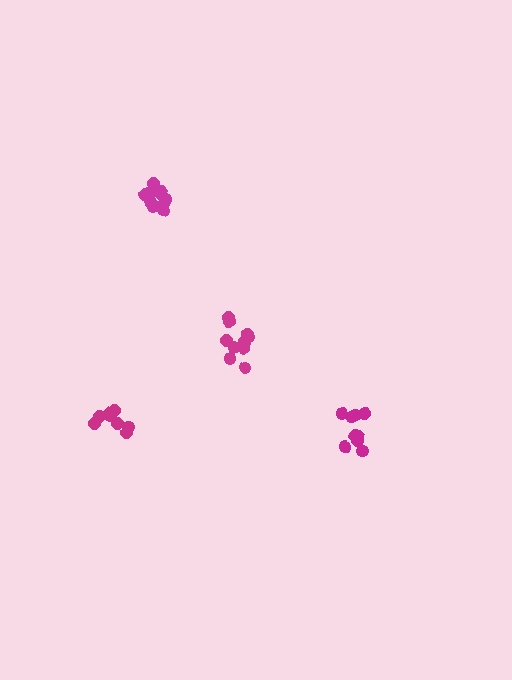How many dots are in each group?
Group 1: 10 dots, Group 2: 8 dots, Group 3: 11 dots, Group 4: 10 dots (39 total).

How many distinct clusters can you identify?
There are 4 distinct clusters.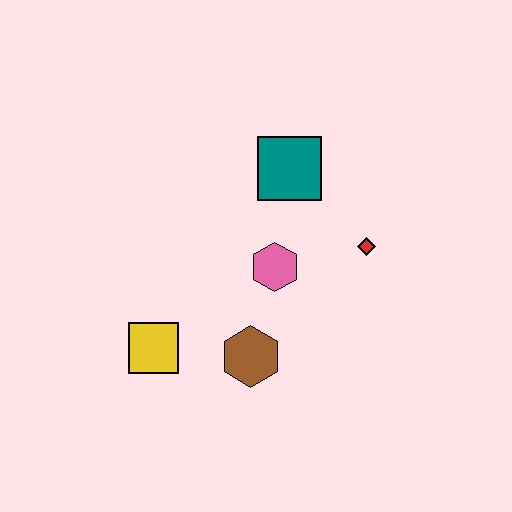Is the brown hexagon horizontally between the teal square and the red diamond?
No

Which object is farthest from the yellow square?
The red diamond is farthest from the yellow square.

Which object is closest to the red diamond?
The pink hexagon is closest to the red diamond.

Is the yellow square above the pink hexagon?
No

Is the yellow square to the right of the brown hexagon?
No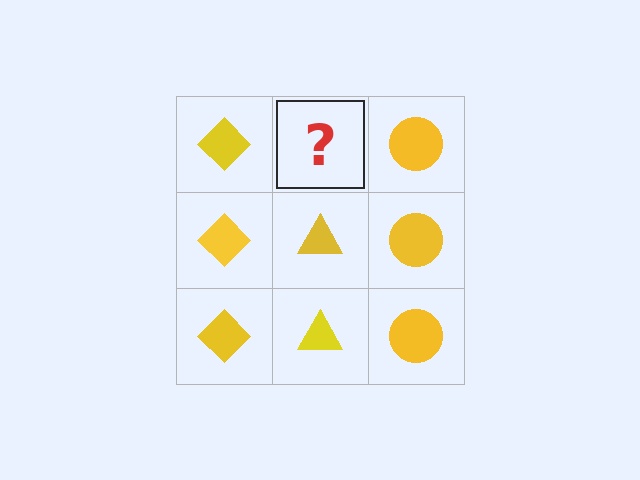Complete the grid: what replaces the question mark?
The question mark should be replaced with a yellow triangle.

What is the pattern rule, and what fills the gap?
The rule is that each column has a consistent shape. The gap should be filled with a yellow triangle.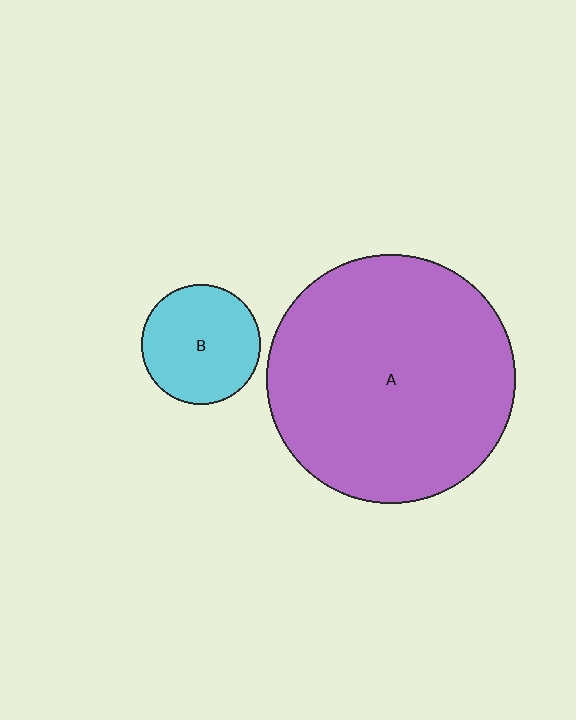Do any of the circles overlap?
No, none of the circles overlap.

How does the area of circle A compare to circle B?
Approximately 4.4 times.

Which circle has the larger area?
Circle A (purple).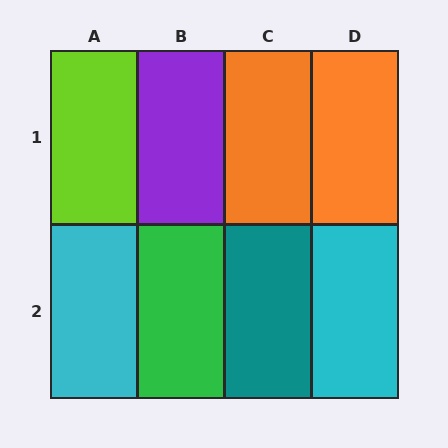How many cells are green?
1 cell is green.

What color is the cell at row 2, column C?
Teal.